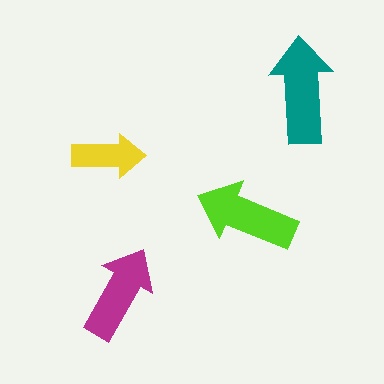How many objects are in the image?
There are 4 objects in the image.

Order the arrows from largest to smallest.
the teal one, the lime one, the magenta one, the yellow one.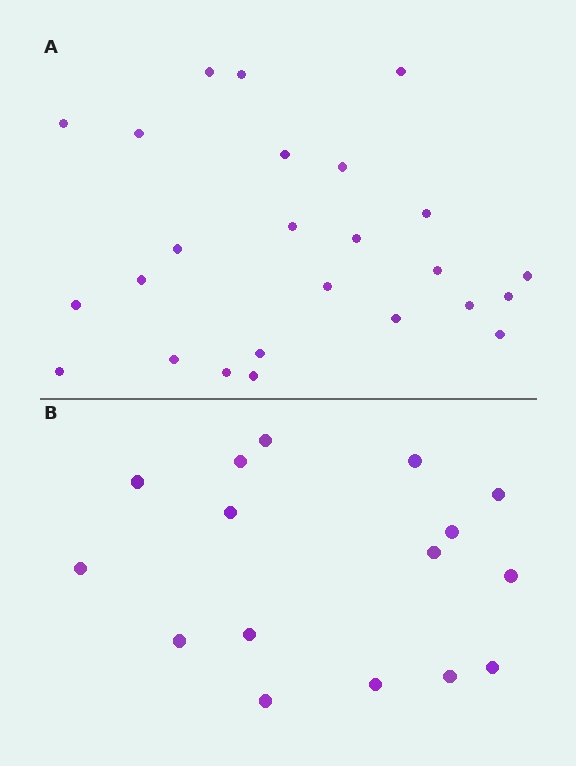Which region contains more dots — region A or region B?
Region A (the top region) has more dots.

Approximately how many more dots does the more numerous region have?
Region A has roughly 8 or so more dots than region B.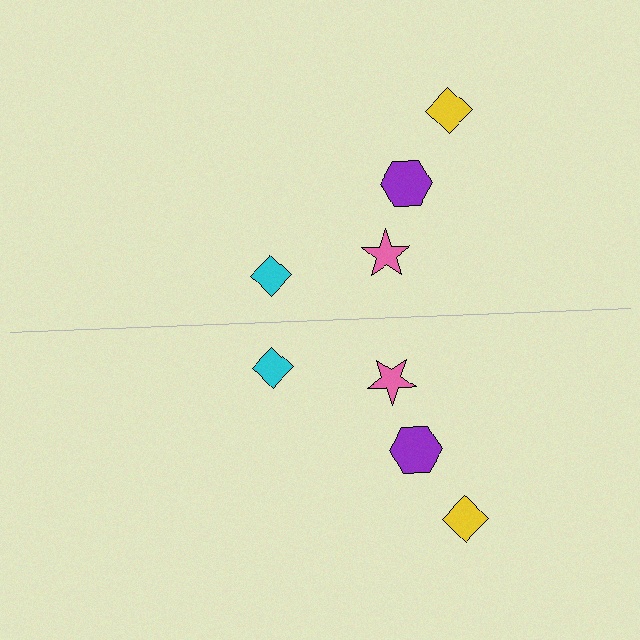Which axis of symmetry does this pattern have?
The pattern has a horizontal axis of symmetry running through the center of the image.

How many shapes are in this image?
There are 8 shapes in this image.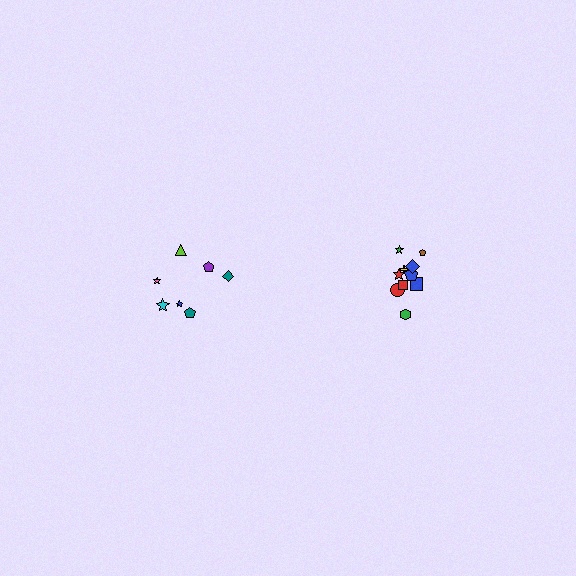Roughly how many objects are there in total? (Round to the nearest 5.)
Roughly 15 objects in total.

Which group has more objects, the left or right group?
The right group.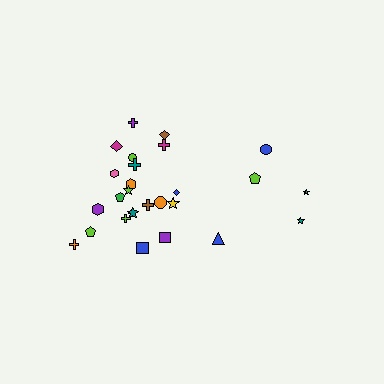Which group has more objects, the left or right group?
The left group.